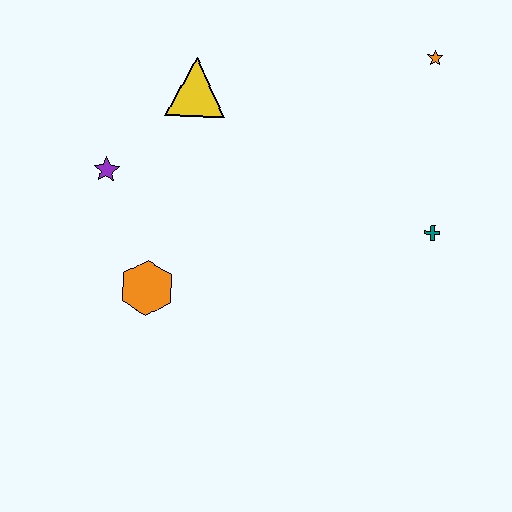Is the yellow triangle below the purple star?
No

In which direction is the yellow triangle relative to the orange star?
The yellow triangle is to the left of the orange star.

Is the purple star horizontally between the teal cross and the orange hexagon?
No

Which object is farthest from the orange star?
The orange hexagon is farthest from the orange star.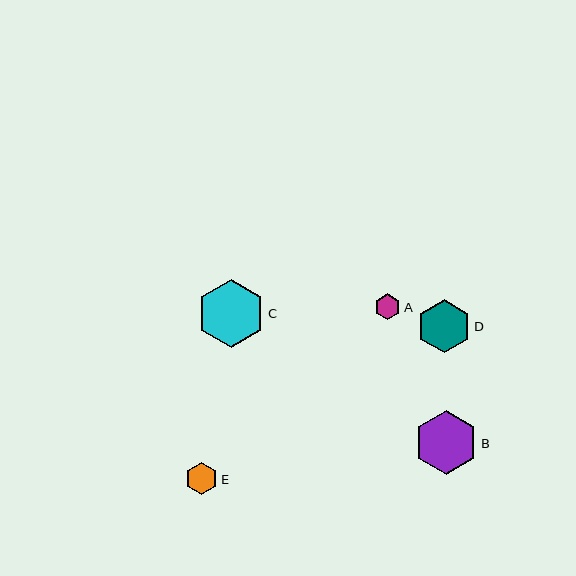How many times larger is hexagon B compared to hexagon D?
Hexagon B is approximately 1.2 times the size of hexagon D.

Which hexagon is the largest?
Hexagon C is the largest with a size of approximately 68 pixels.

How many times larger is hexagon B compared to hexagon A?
Hexagon B is approximately 2.5 times the size of hexagon A.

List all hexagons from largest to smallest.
From largest to smallest: C, B, D, E, A.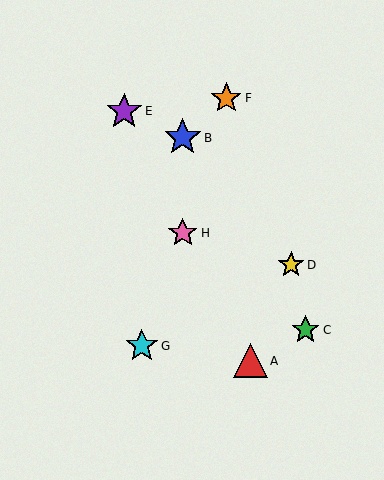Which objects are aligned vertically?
Objects B, H are aligned vertically.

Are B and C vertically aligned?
No, B is at x≈183 and C is at x≈306.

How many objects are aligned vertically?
2 objects (B, H) are aligned vertically.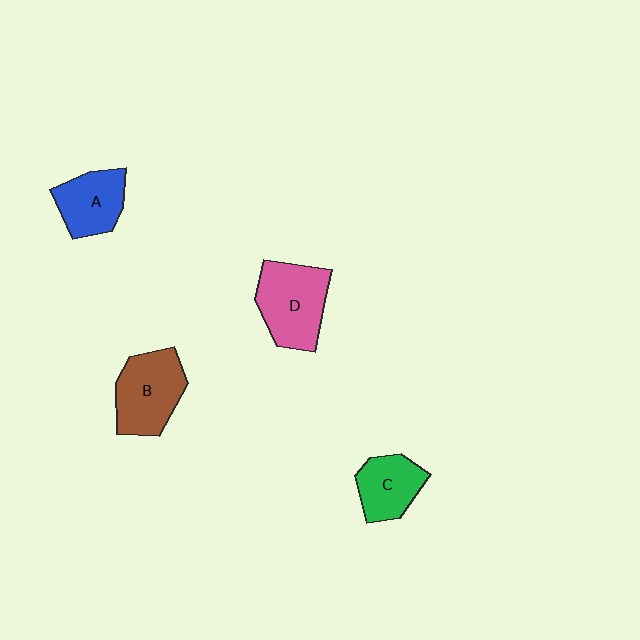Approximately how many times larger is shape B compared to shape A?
Approximately 1.3 times.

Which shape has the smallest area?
Shape C (green).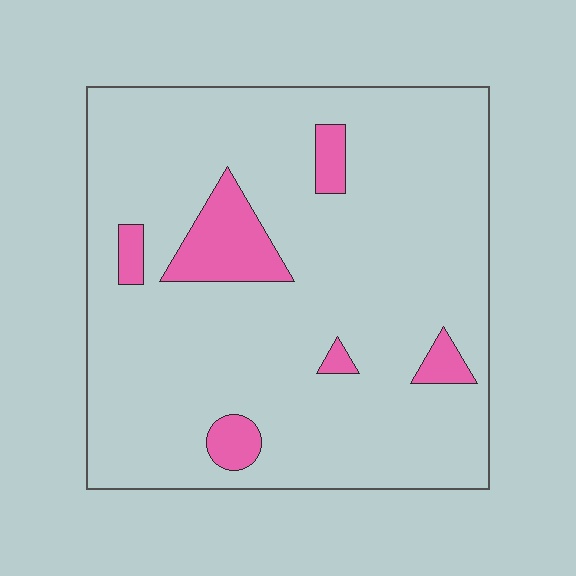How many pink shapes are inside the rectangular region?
6.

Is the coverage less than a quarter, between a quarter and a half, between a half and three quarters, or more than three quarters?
Less than a quarter.